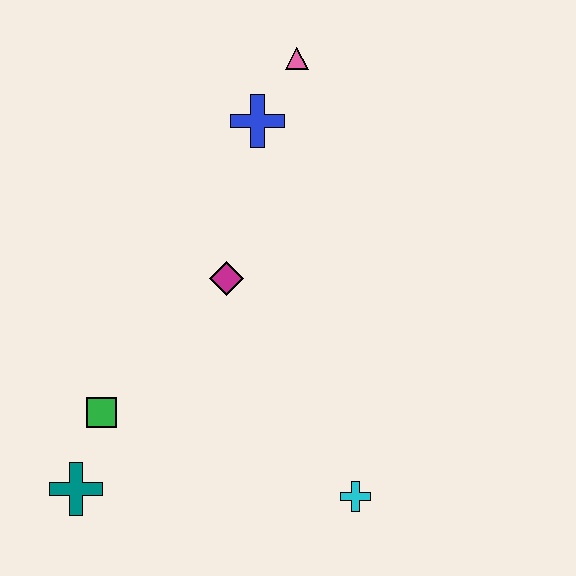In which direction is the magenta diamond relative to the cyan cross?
The magenta diamond is above the cyan cross.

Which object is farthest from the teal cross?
The pink triangle is farthest from the teal cross.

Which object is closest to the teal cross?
The green square is closest to the teal cross.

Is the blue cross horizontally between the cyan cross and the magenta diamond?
Yes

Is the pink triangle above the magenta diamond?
Yes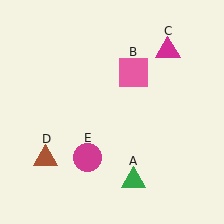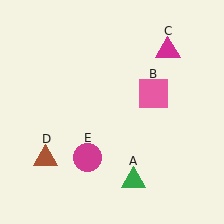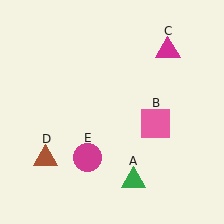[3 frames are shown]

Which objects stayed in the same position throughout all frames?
Green triangle (object A) and magenta triangle (object C) and brown triangle (object D) and magenta circle (object E) remained stationary.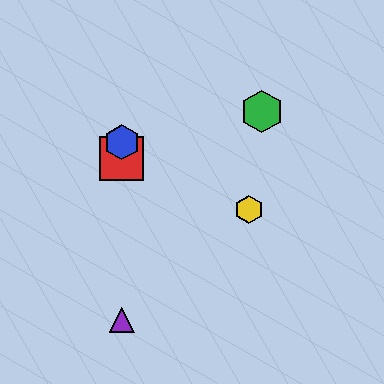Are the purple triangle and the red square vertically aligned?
Yes, both are at x≈122.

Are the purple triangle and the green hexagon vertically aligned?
No, the purple triangle is at x≈122 and the green hexagon is at x≈262.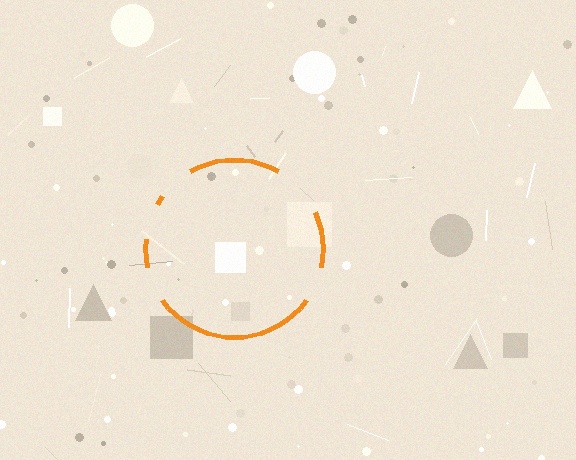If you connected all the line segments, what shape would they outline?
They would outline a circle.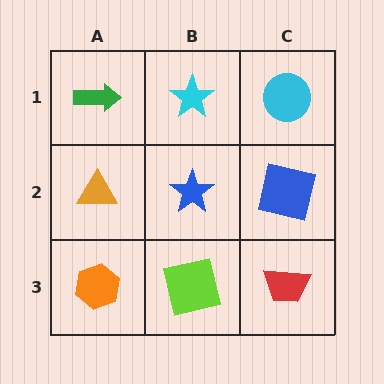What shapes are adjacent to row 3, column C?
A blue square (row 2, column C), a lime square (row 3, column B).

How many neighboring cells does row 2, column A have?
3.